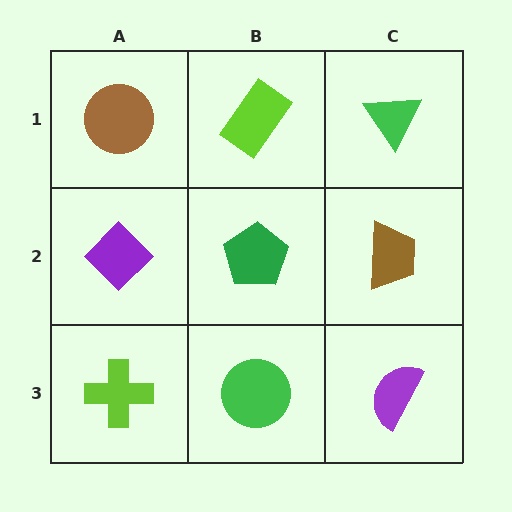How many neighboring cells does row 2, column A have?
3.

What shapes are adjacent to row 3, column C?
A brown trapezoid (row 2, column C), a green circle (row 3, column B).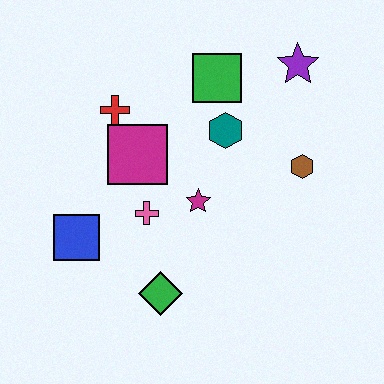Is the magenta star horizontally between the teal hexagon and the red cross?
Yes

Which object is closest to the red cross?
The magenta square is closest to the red cross.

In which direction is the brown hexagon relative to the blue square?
The brown hexagon is to the right of the blue square.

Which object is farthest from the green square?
The green diamond is farthest from the green square.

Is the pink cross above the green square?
No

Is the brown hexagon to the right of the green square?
Yes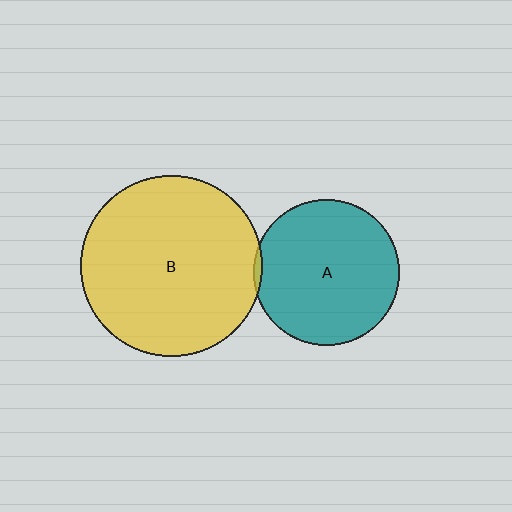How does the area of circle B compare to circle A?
Approximately 1.5 times.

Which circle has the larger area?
Circle B (yellow).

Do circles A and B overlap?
Yes.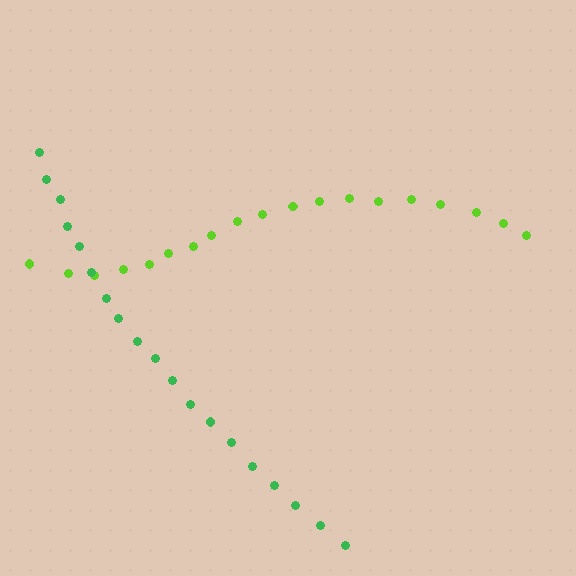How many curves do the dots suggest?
There are 2 distinct paths.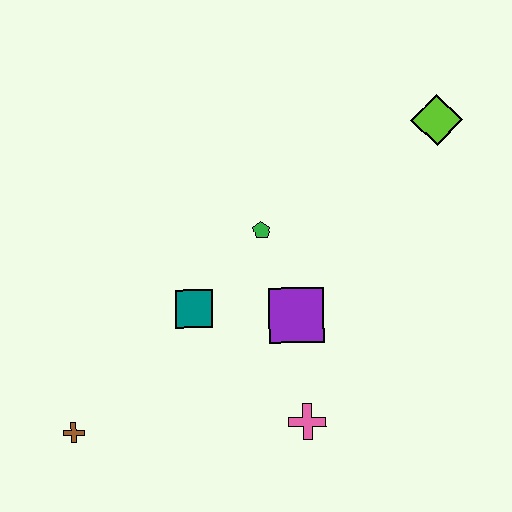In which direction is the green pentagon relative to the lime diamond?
The green pentagon is to the left of the lime diamond.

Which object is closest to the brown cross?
The teal square is closest to the brown cross.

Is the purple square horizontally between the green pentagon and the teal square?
No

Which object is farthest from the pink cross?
The lime diamond is farthest from the pink cross.